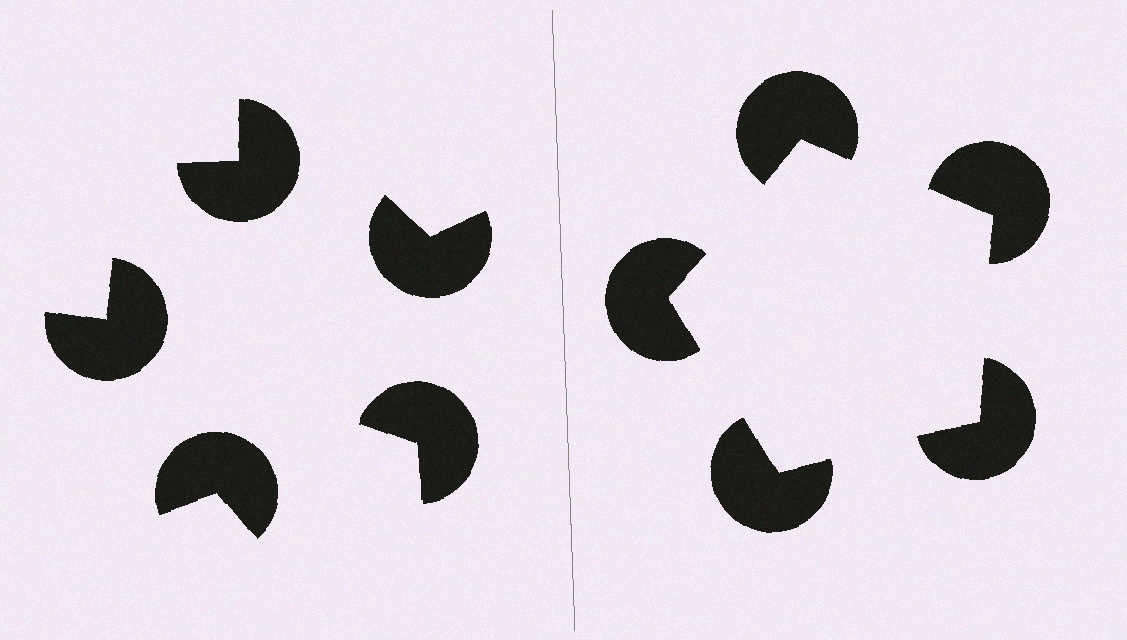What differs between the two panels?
The pac-man discs are positioned identically on both sides; only the wedge orientations differ. On the right they align to a pentagon; on the left they are misaligned.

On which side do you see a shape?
An illusory pentagon appears on the right side. On the left side the wedge cuts are rotated, so no coherent shape forms.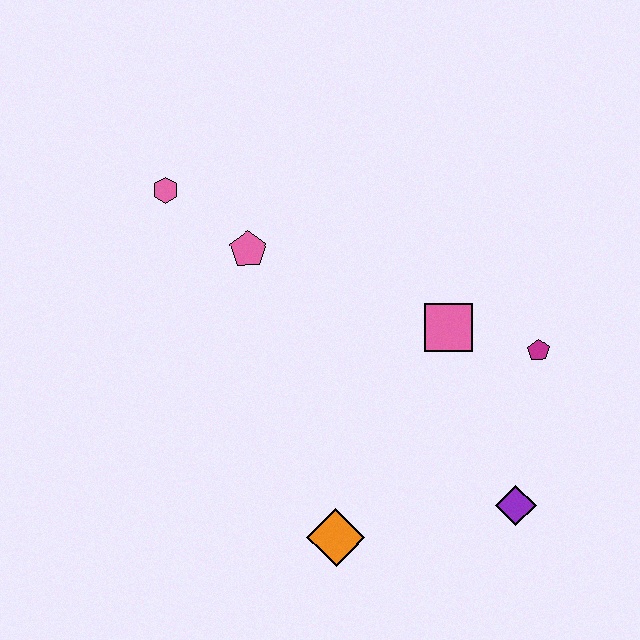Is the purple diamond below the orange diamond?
No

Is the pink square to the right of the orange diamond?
Yes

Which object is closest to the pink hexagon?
The pink pentagon is closest to the pink hexagon.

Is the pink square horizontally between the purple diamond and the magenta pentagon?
No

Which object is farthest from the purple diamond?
The pink hexagon is farthest from the purple diamond.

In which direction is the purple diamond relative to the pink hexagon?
The purple diamond is to the right of the pink hexagon.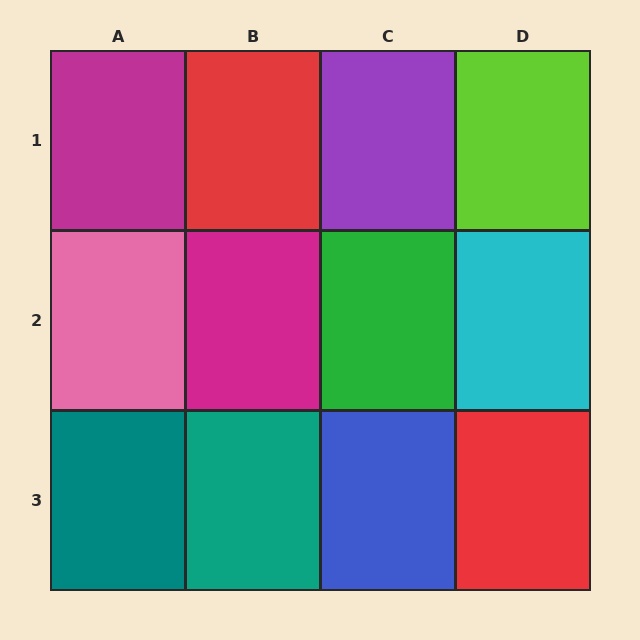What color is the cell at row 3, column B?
Teal.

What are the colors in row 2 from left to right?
Pink, magenta, green, cyan.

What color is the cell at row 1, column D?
Lime.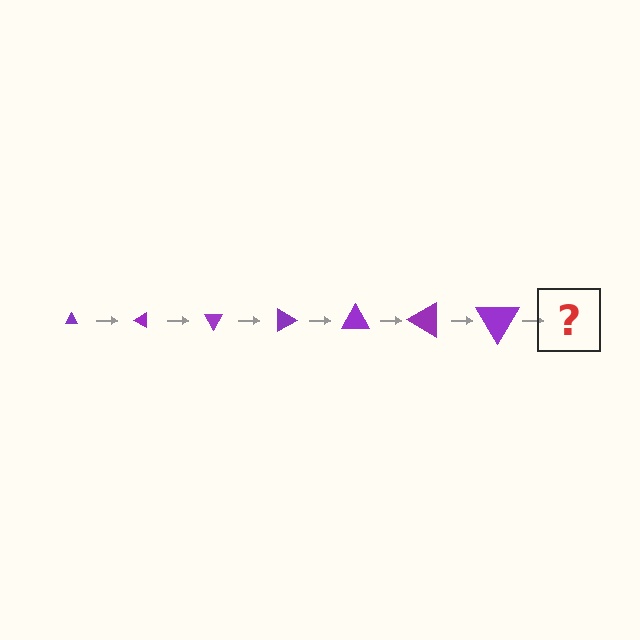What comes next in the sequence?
The next element should be a triangle, larger than the previous one and rotated 210 degrees from the start.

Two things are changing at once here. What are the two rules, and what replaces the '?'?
The two rules are that the triangle grows larger each step and it rotates 30 degrees each step. The '?' should be a triangle, larger than the previous one and rotated 210 degrees from the start.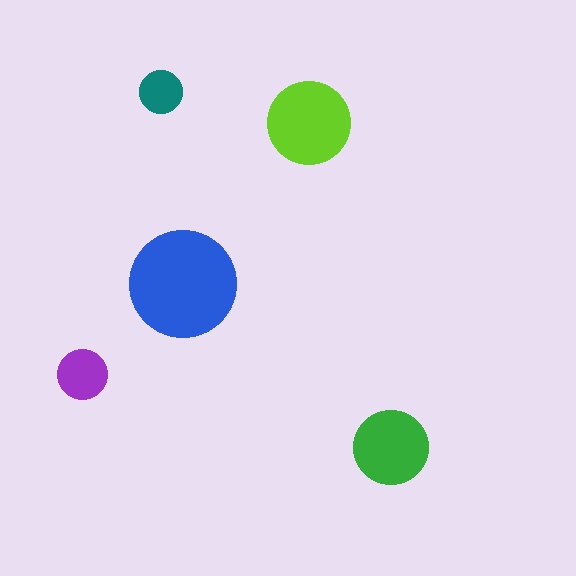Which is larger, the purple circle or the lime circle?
The lime one.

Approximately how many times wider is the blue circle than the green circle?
About 1.5 times wider.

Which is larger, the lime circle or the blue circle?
The blue one.